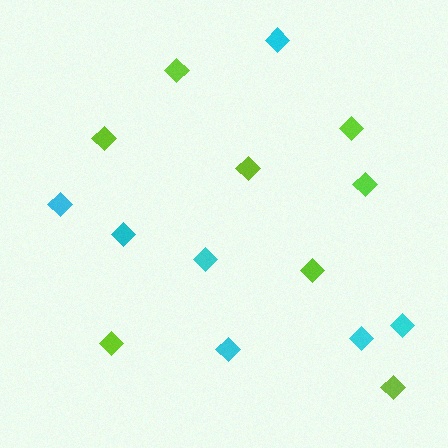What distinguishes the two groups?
There are 2 groups: one group of cyan diamonds (7) and one group of lime diamonds (8).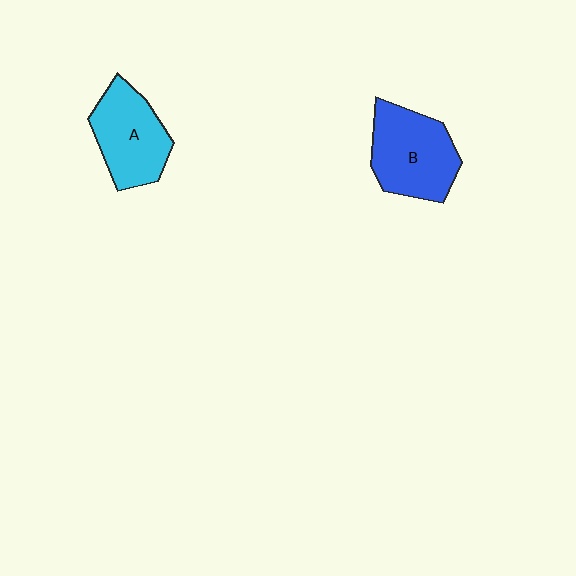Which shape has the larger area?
Shape B (blue).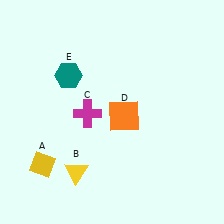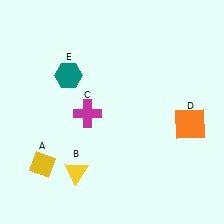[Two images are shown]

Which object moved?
The orange square (D) moved right.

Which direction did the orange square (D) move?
The orange square (D) moved right.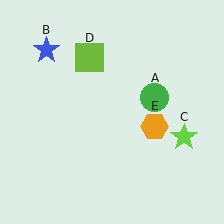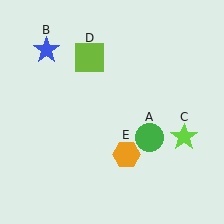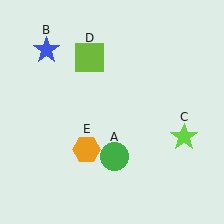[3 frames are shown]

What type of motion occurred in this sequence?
The green circle (object A), orange hexagon (object E) rotated clockwise around the center of the scene.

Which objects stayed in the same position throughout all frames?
Blue star (object B) and lime star (object C) and lime square (object D) remained stationary.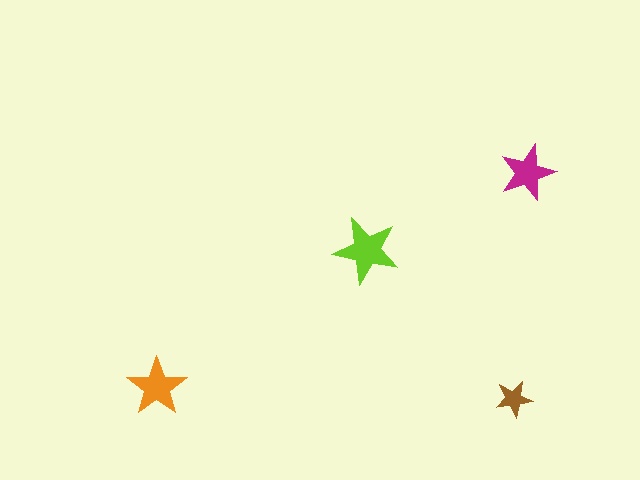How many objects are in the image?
There are 4 objects in the image.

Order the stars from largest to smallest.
the lime one, the orange one, the magenta one, the brown one.